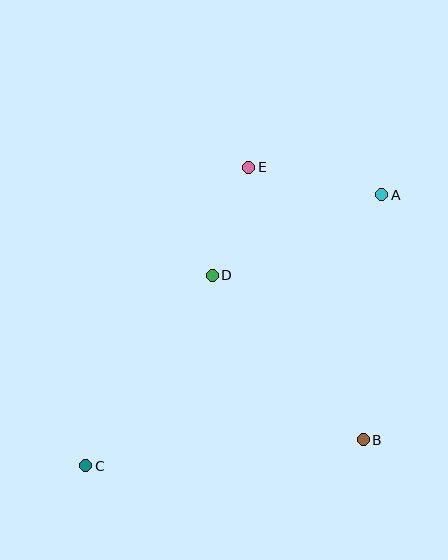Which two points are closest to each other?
Points D and E are closest to each other.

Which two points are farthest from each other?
Points A and C are farthest from each other.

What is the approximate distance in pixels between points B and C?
The distance between B and C is approximately 279 pixels.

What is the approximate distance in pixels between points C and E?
The distance between C and E is approximately 340 pixels.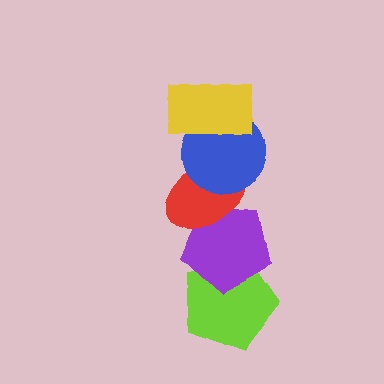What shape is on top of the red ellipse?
The blue circle is on top of the red ellipse.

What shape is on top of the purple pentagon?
The red ellipse is on top of the purple pentagon.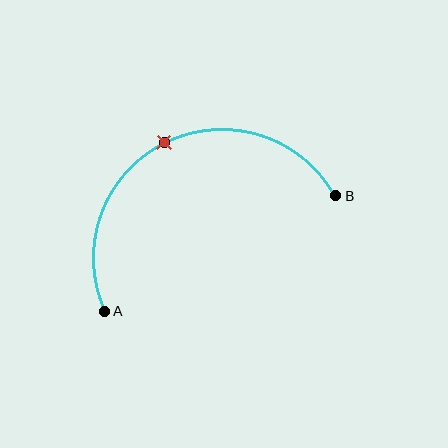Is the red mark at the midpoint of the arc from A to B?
Yes. The red mark lies on the arc at equal arc-length from both A and B — it is the arc midpoint.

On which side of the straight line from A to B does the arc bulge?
The arc bulges above the straight line connecting A and B.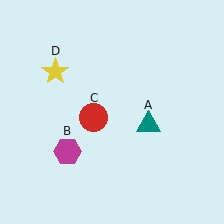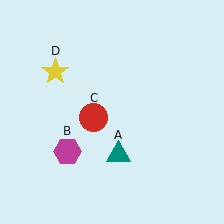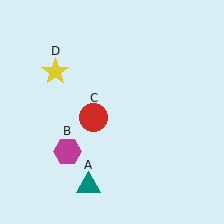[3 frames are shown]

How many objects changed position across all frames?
1 object changed position: teal triangle (object A).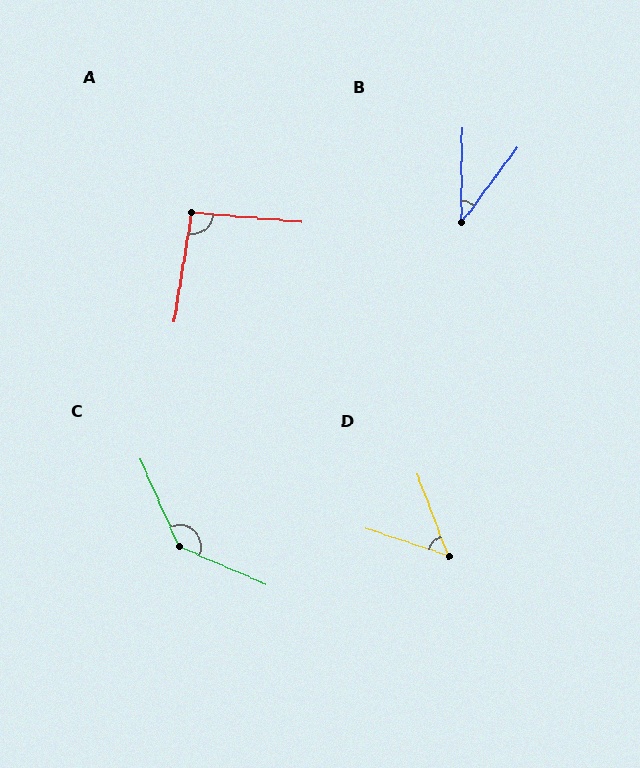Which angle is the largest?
C, at approximately 137 degrees.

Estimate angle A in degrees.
Approximately 94 degrees.